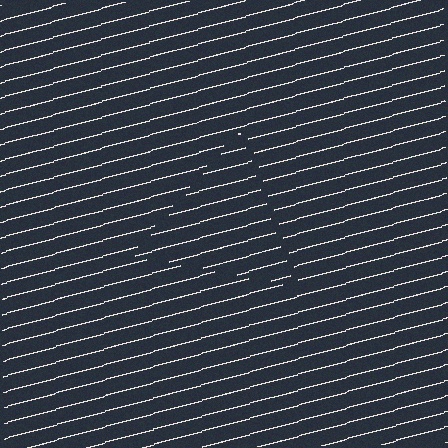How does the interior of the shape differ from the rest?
The interior of the shape contains the same grating, shifted by half a period — the contour is defined by the phase discontinuity where line-ends from the inner and outer gratings abut.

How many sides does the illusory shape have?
3 sides — the line-ends trace a triangle.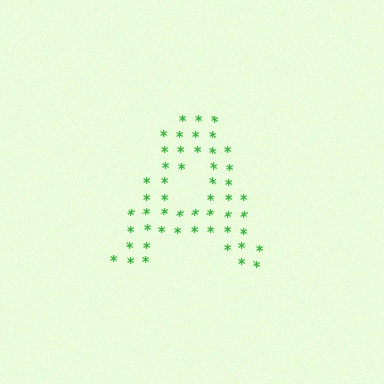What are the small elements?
The small elements are asterisks.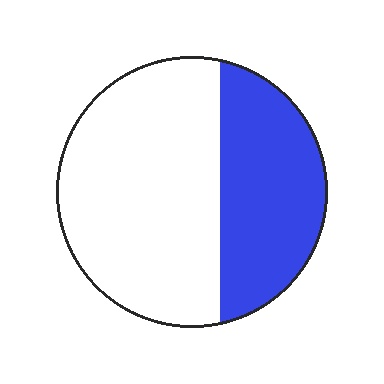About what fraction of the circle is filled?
About three eighths (3/8).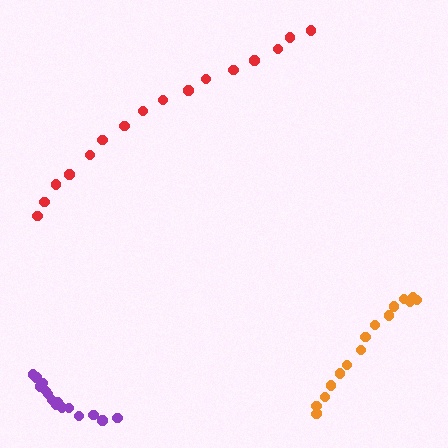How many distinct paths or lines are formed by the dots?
There are 3 distinct paths.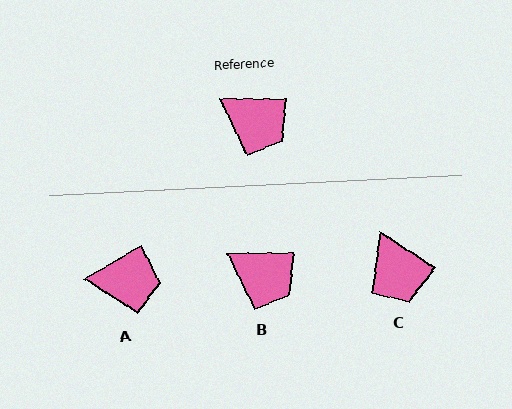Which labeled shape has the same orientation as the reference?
B.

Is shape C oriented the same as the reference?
No, it is off by about 33 degrees.